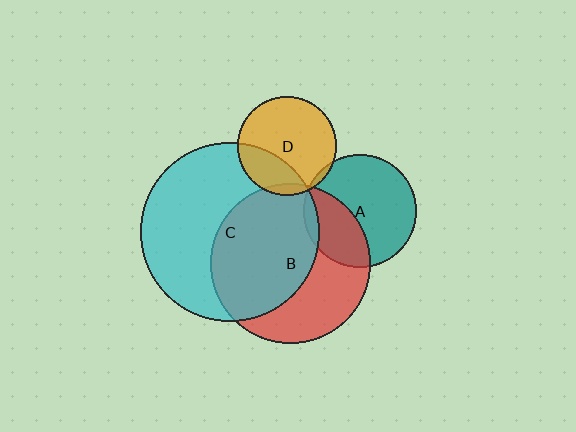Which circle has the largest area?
Circle C (cyan).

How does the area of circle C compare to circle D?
Approximately 3.3 times.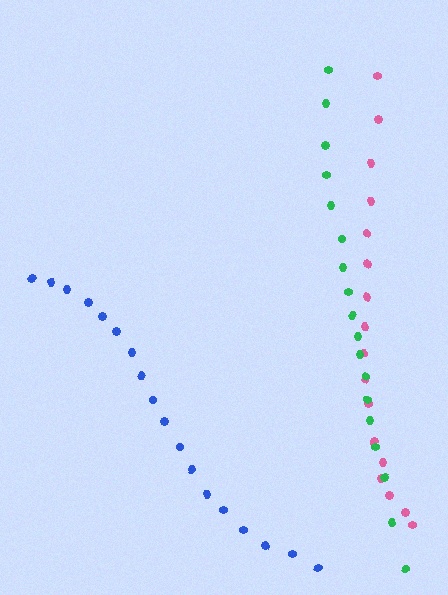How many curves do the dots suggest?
There are 3 distinct paths.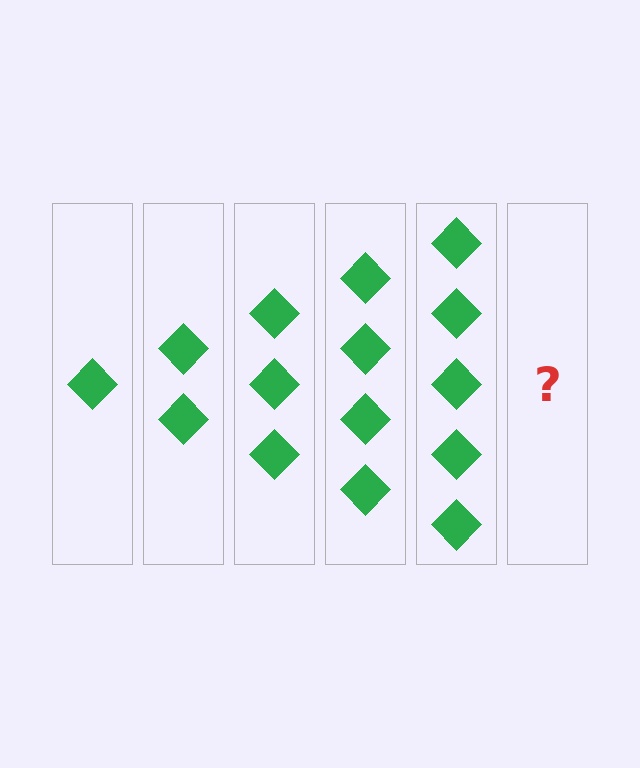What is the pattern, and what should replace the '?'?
The pattern is that each step adds one more diamond. The '?' should be 6 diamonds.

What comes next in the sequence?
The next element should be 6 diamonds.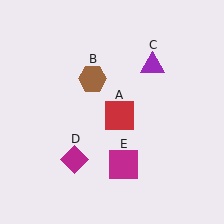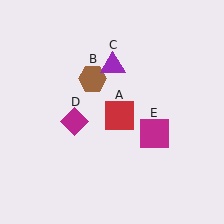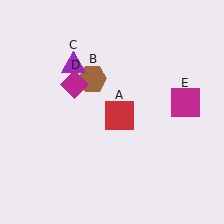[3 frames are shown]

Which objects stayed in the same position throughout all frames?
Red square (object A) and brown hexagon (object B) remained stationary.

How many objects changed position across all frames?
3 objects changed position: purple triangle (object C), magenta diamond (object D), magenta square (object E).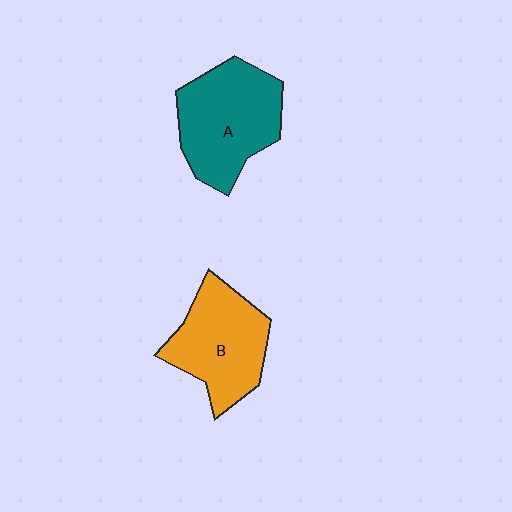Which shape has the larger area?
Shape A (teal).